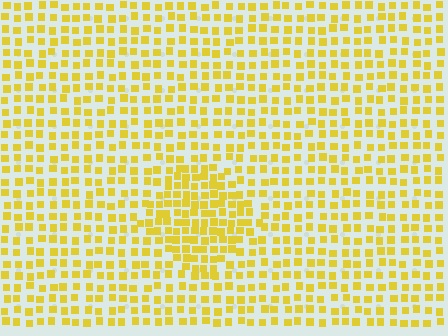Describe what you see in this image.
The image contains small yellow elements arranged at two different densities. A diamond-shaped region is visible where the elements are more densely packed than the surrounding area.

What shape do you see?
I see a diamond.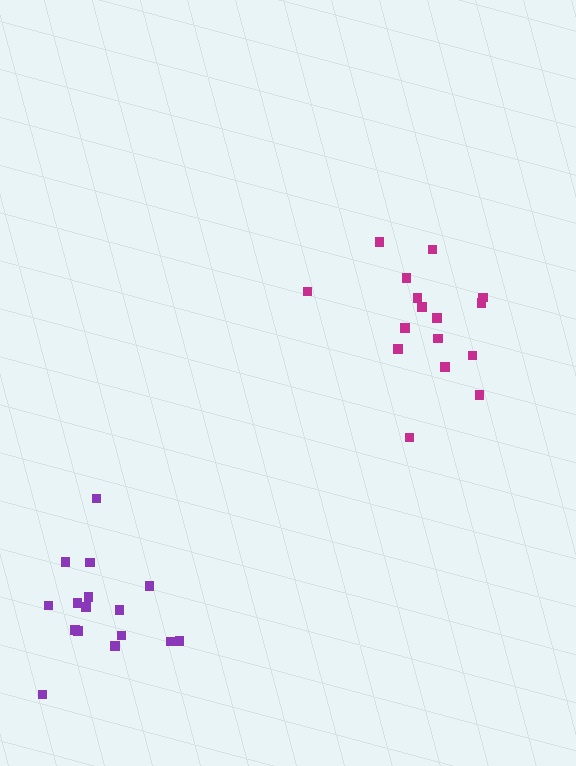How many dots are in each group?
Group 1: 16 dots, Group 2: 16 dots (32 total).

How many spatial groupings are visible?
There are 2 spatial groupings.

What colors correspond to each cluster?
The clusters are colored: magenta, purple.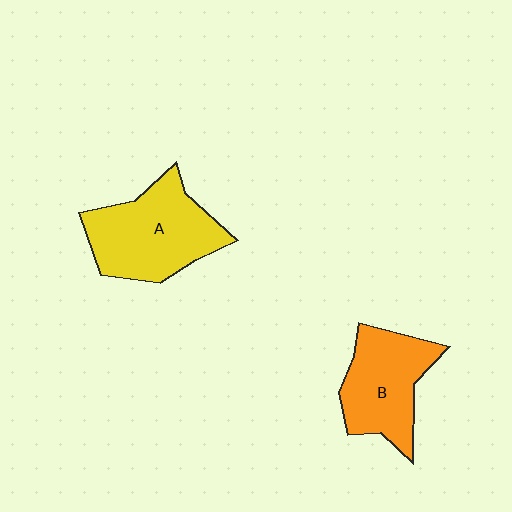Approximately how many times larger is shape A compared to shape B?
Approximately 1.2 times.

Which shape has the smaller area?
Shape B (orange).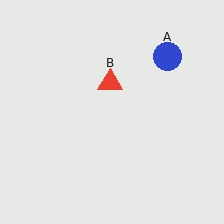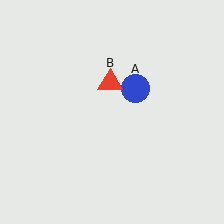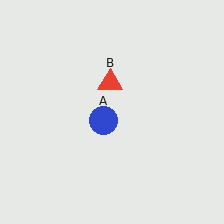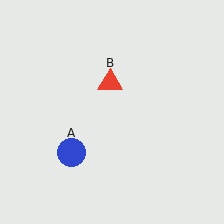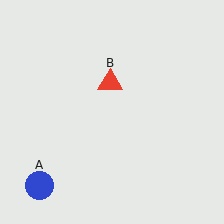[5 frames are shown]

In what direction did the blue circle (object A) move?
The blue circle (object A) moved down and to the left.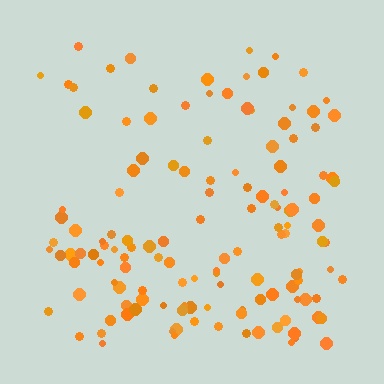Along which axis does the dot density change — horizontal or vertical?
Vertical.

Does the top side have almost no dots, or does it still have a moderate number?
Still a moderate number, just noticeably fewer than the bottom.